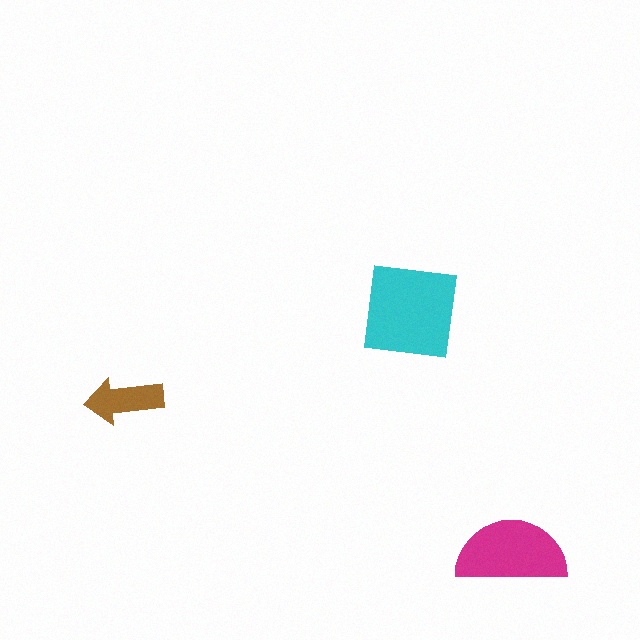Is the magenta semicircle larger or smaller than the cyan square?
Smaller.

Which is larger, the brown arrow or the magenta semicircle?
The magenta semicircle.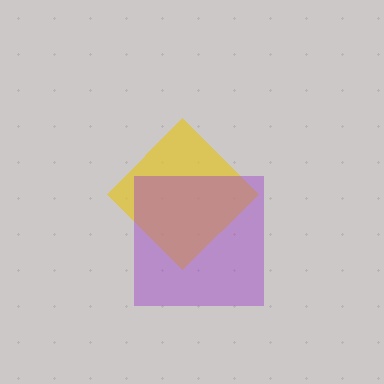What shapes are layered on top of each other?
The layered shapes are: a yellow diamond, a purple square.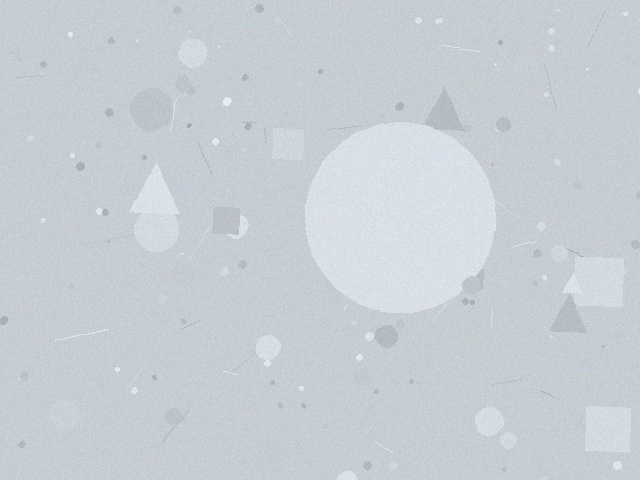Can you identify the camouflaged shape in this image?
The camouflaged shape is a circle.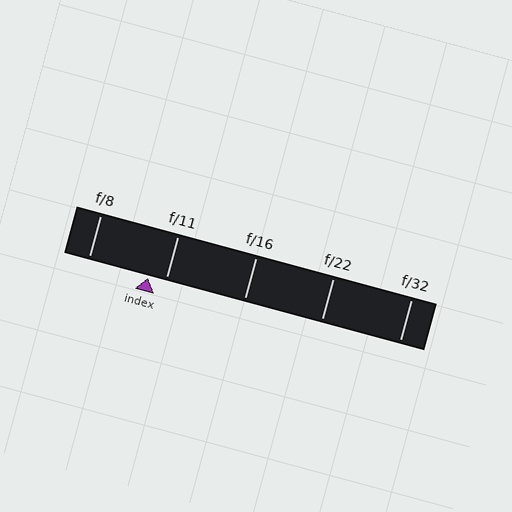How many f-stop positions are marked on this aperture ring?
There are 5 f-stop positions marked.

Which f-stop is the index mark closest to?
The index mark is closest to f/11.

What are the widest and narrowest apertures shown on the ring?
The widest aperture shown is f/8 and the narrowest is f/32.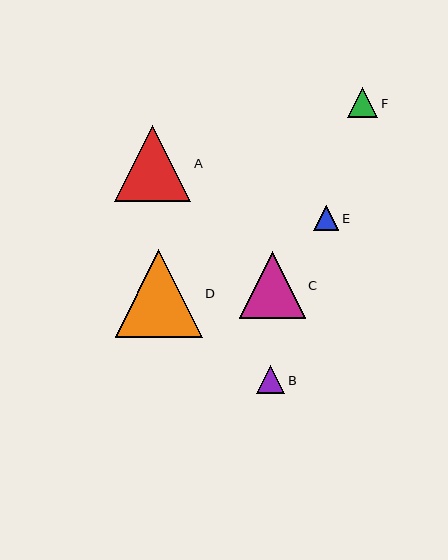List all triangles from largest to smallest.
From largest to smallest: D, A, C, F, B, E.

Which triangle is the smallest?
Triangle E is the smallest with a size of approximately 25 pixels.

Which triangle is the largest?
Triangle D is the largest with a size of approximately 87 pixels.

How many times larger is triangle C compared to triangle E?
Triangle C is approximately 2.6 times the size of triangle E.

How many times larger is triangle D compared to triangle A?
Triangle D is approximately 1.1 times the size of triangle A.